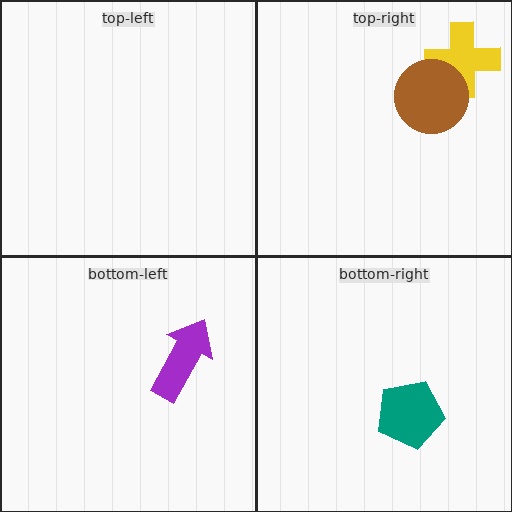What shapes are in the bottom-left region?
The purple arrow.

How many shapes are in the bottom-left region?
1.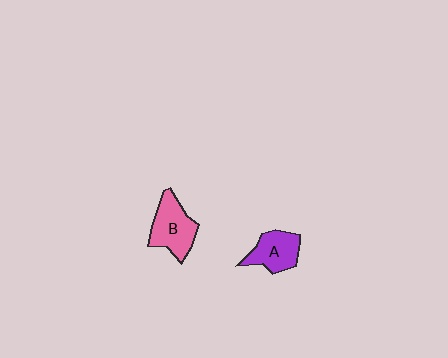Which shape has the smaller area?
Shape A (purple).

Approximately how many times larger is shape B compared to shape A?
Approximately 1.2 times.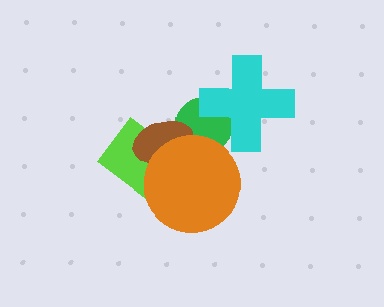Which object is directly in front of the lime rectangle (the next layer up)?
The brown ellipse is directly in front of the lime rectangle.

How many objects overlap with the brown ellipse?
3 objects overlap with the brown ellipse.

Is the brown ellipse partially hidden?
Yes, it is partially covered by another shape.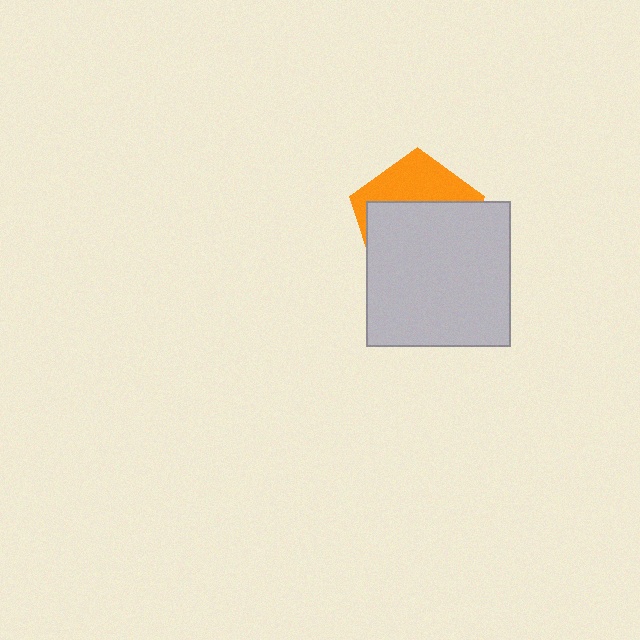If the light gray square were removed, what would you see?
You would see the complete orange pentagon.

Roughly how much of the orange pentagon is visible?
A small part of it is visible (roughly 36%).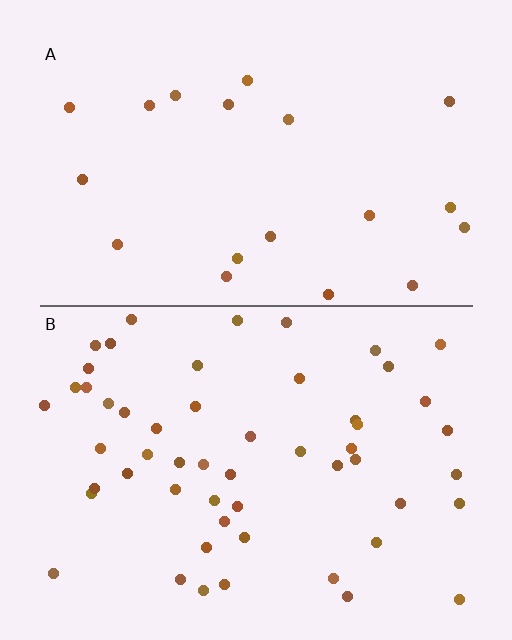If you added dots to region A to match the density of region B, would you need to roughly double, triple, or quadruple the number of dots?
Approximately triple.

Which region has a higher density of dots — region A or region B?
B (the bottom).